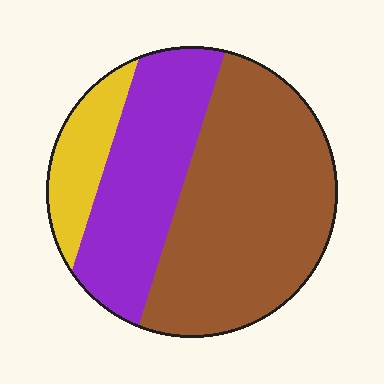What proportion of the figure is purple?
Purple covers roughly 30% of the figure.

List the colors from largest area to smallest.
From largest to smallest: brown, purple, yellow.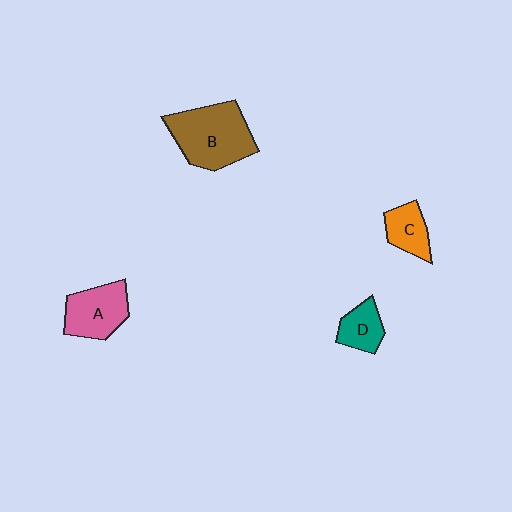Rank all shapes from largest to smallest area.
From largest to smallest: B (brown), A (pink), C (orange), D (teal).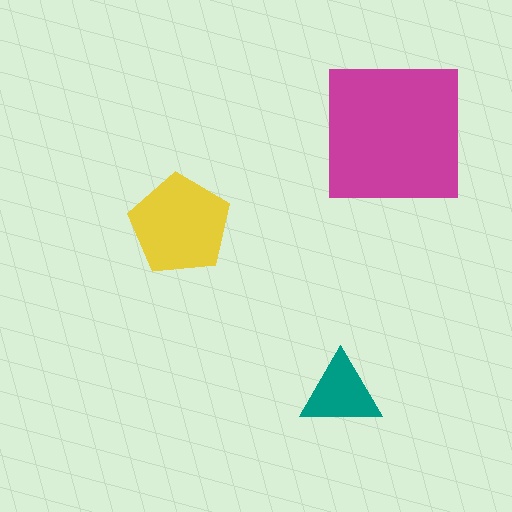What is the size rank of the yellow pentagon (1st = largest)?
2nd.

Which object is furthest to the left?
The yellow pentagon is leftmost.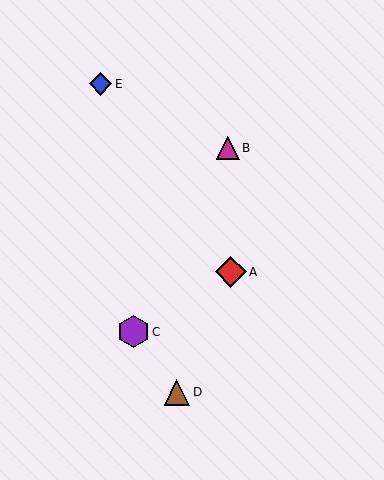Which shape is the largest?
The purple hexagon (labeled C) is the largest.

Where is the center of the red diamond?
The center of the red diamond is at (231, 272).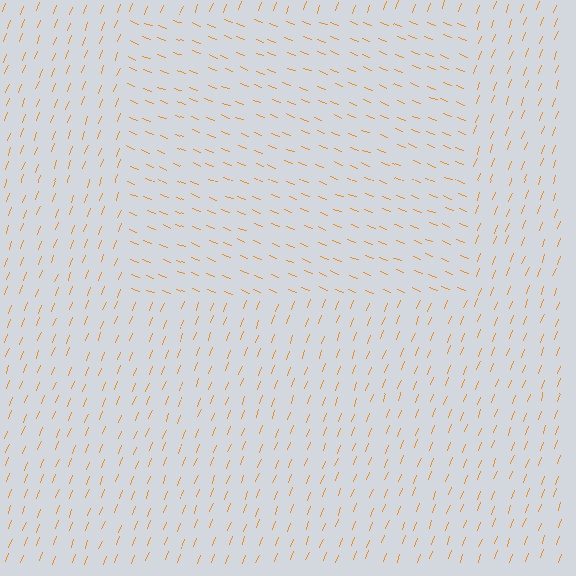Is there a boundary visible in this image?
Yes, there is a texture boundary formed by a change in line orientation.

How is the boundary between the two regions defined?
The boundary is defined purely by a change in line orientation (approximately 89 degrees difference). All lines are the same color and thickness.